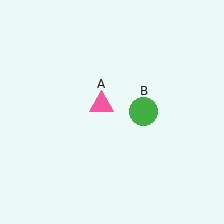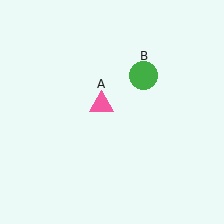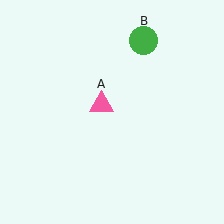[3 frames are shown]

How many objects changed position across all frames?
1 object changed position: green circle (object B).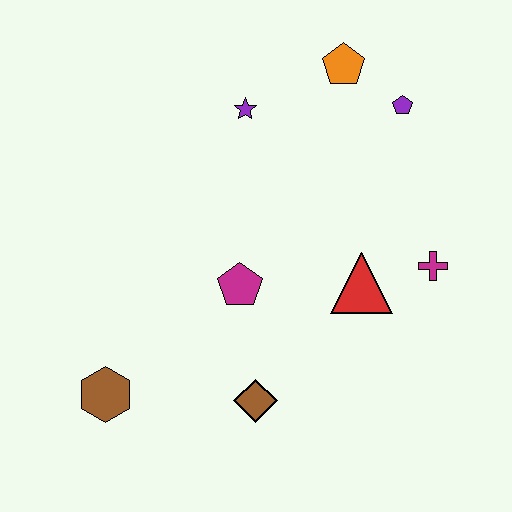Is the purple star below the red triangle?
No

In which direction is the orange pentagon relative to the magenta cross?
The orange pentagon is above the magenta cross.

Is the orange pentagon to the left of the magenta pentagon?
No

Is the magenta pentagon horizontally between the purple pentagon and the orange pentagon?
No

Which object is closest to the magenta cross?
The red triangle is closest to the magenta cross.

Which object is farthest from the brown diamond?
The orange pentagon is farthest from the brown diamond.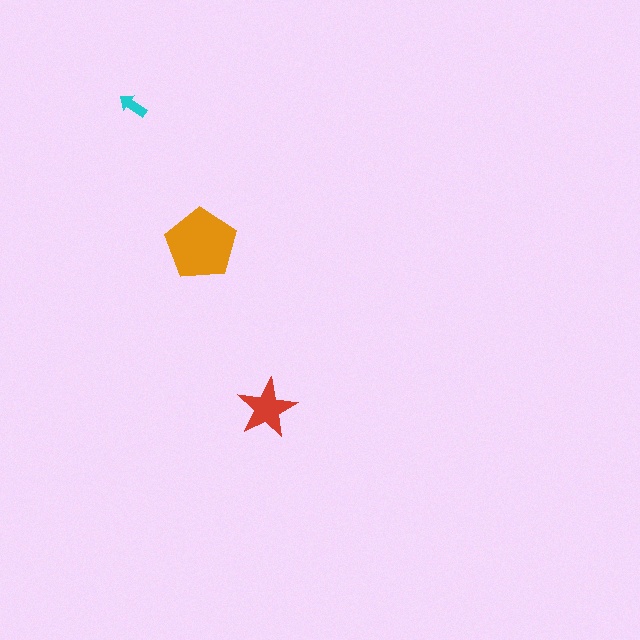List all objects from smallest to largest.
The cyan arrow, the red star, the orange pentagon.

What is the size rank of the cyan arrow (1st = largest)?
3rd.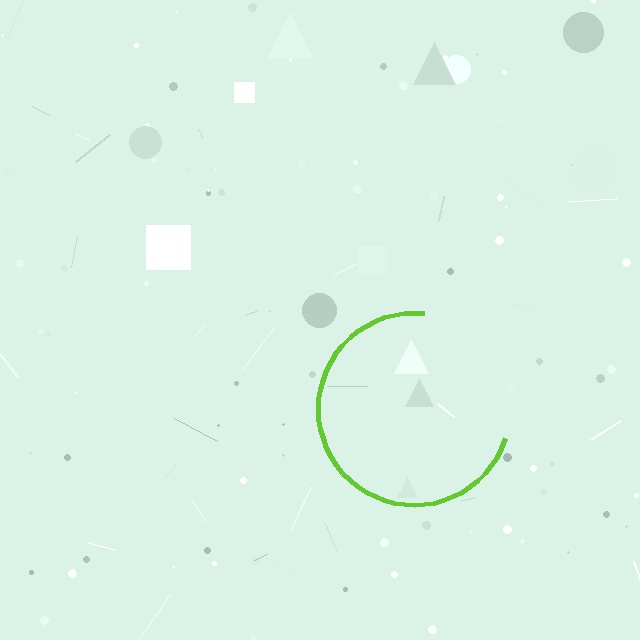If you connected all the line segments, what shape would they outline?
They would outline a circle.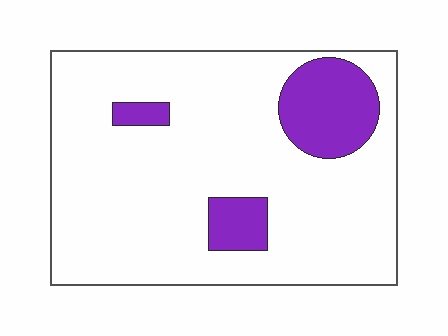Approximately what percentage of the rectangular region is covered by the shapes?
Approximately 15%.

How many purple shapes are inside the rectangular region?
3.